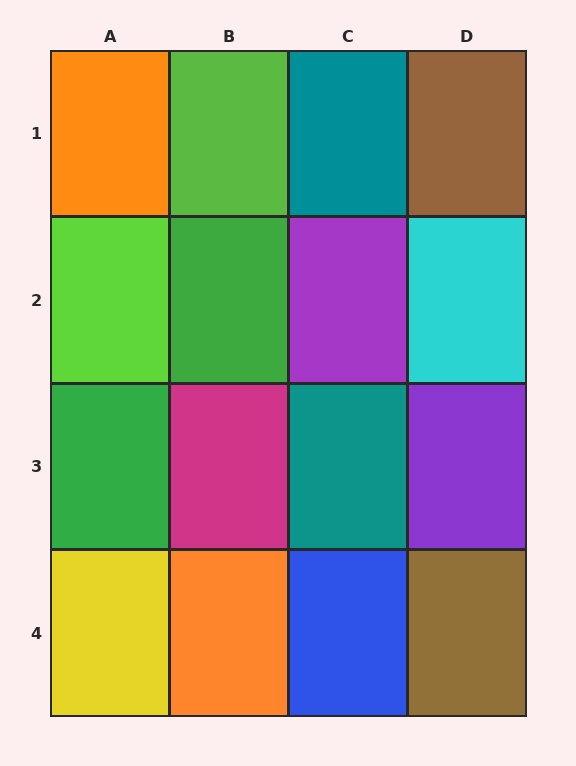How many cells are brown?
2 cells are brown.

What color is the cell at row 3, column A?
Green.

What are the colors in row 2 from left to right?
Lime, green, purple, cyan.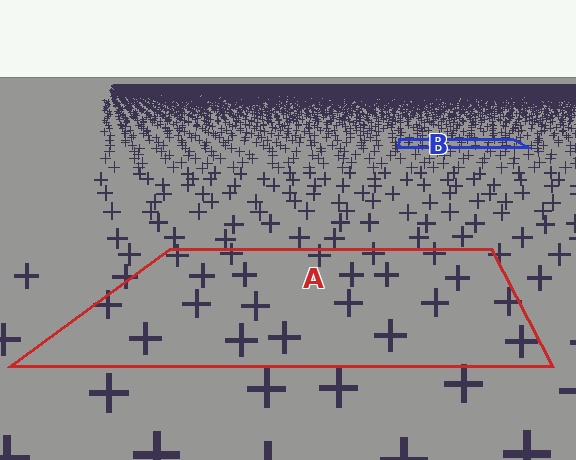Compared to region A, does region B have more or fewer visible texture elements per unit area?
Region B has more texture elements per unit area — they are packed more densely because it is farther away.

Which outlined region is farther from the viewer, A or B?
Region B is farther from the viewer — the texture elements inside it appear smaller and more densely packed.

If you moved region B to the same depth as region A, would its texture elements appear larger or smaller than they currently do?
They would appear larger. At a closer depth, the same texture elements are projected at a bigger on-screen size.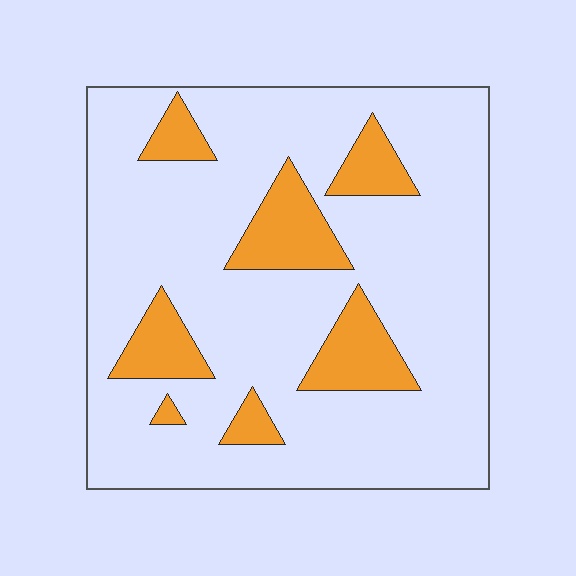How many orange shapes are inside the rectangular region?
7.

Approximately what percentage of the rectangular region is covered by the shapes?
Approximately 20%.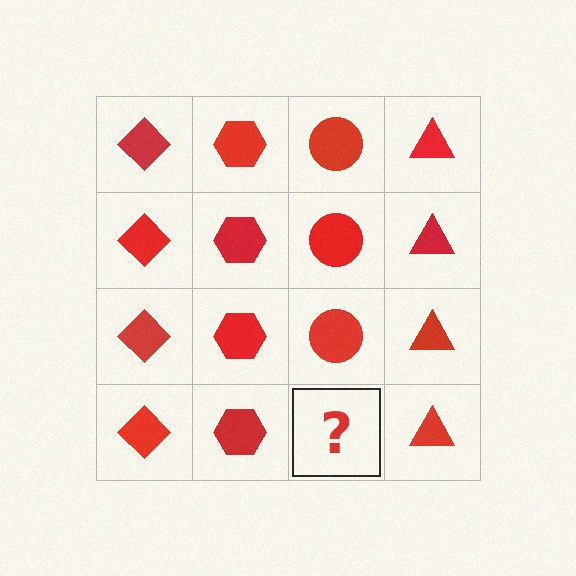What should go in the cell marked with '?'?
The missing cell should contain a red circle.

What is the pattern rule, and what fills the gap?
The rule is that each column has a consistent shape. The gap should be filled with a red circle.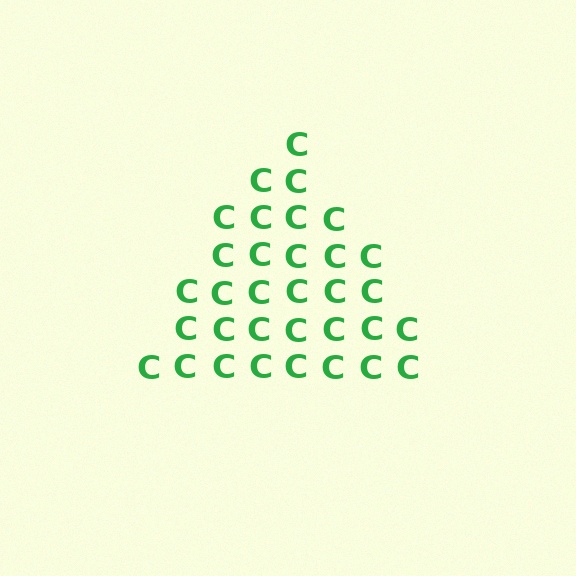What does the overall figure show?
The overall figure shows a triangle.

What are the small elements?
The small elements are letter C's.